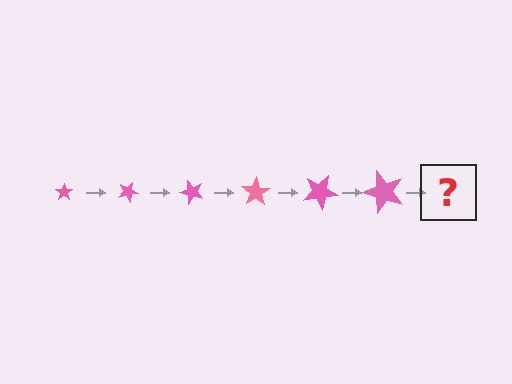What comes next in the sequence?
The next element should be a star, larger than the previous one and rotated 150 degrees from the start.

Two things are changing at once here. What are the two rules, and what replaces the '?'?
The two rules are that the star grows larger each step and it rotates 25 degrees each step. The '?' should be a star, larger than the previous one and rotated 150 degrees from the start.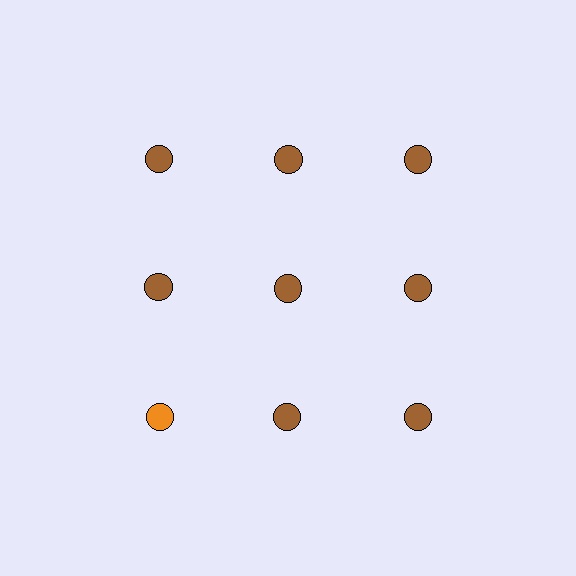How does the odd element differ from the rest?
It has a different color: orange instead of brown.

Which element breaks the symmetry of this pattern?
The orange circle in the third row, leftmost column breaks the symmetry. All other shapes are brown circles.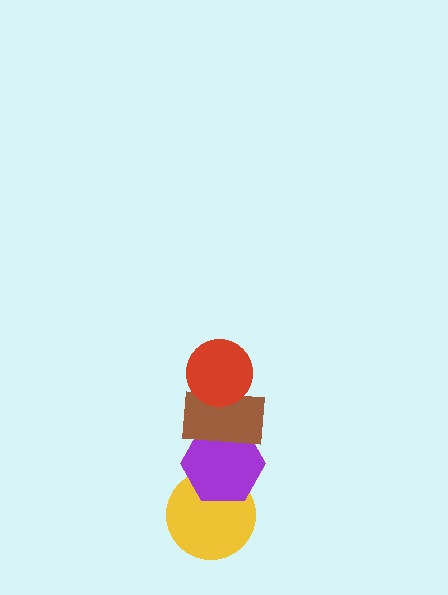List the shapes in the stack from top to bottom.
From top to bottom: the red circle, the brown rectangle, the purple hexagon, the yellow circle.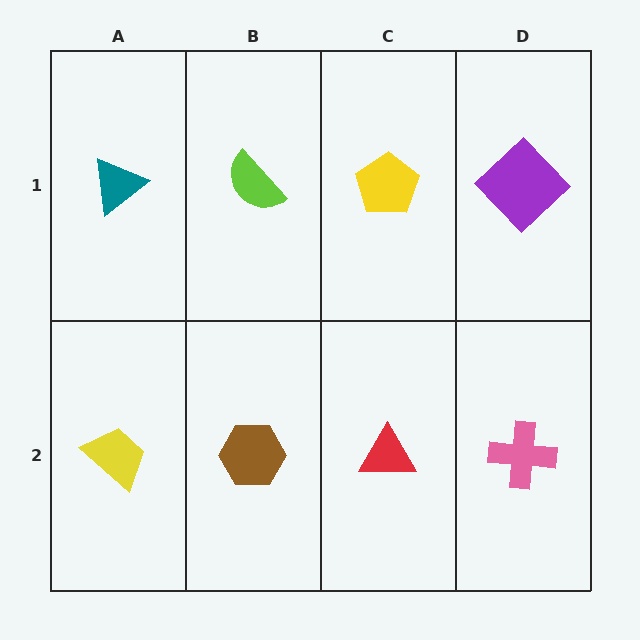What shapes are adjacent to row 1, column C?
A red triangle (row 2, column C), a lime semicircle (row 1, column B), a purple diamond (row 1, column D).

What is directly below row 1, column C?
A red triangle.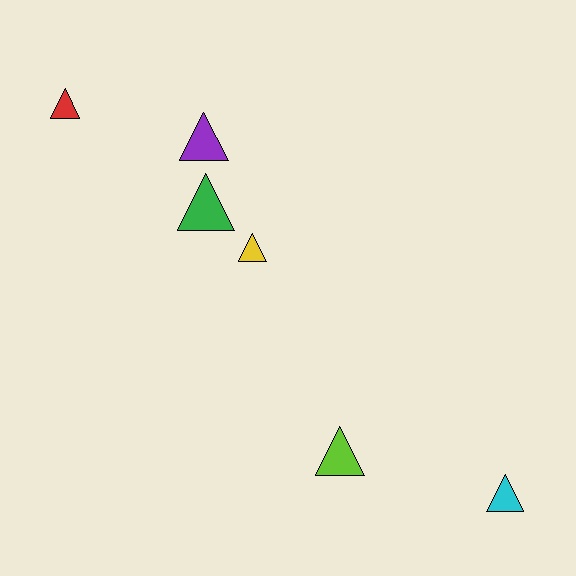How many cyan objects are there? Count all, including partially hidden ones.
There is 1 cyan object.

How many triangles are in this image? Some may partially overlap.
There are 6 triangles.